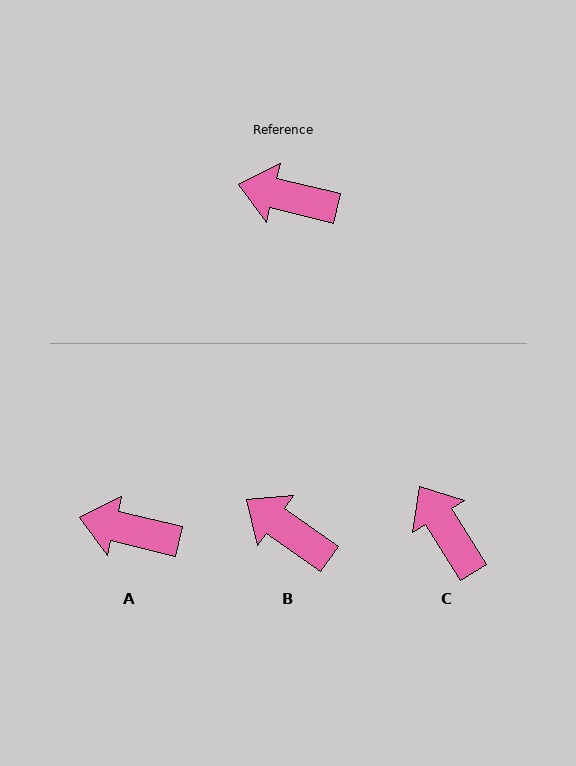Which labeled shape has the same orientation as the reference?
A.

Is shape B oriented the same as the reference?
No, it is off by about 22 degrees.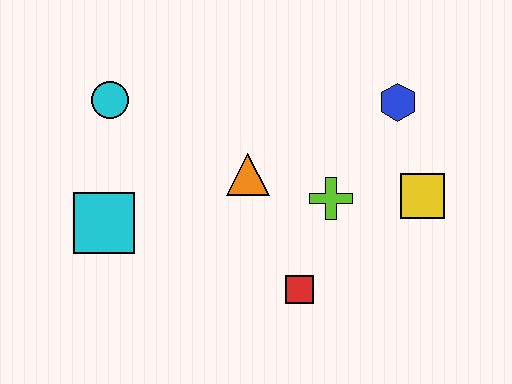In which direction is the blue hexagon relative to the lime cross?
The blue hexagon is above the lime cross.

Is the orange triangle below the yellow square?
No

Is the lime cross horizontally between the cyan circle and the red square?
No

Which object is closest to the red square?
The lime cross is closest to the red square.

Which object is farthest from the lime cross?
The cyan circle is farthest from the lime cross.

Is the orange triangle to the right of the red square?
No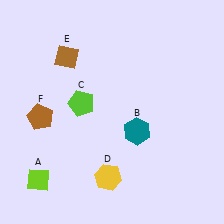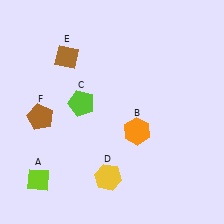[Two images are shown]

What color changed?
The hexagon (B) changed from teal in Image 1 to orange in Image 2.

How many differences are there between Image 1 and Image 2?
There is 1 difference between the two images.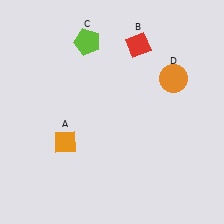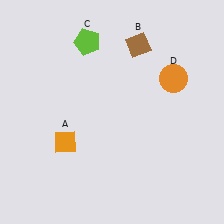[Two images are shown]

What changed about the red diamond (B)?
In Image 1, B is red. In Image 2, it changed to brown.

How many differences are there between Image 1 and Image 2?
There is 1 difference between the two images.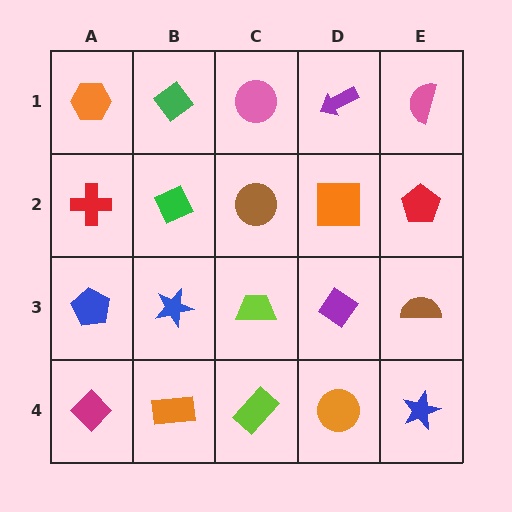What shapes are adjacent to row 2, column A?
An orange hexagon (row 1, column A), a blue pentagon (row 3, column A), a green diamond (row 2, column B).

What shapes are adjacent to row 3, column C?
A brown circle (row 2, column C), a lime rectangle (row 4, column C), a blue star (row 3, column B), a purple diamond (row 3, column D).